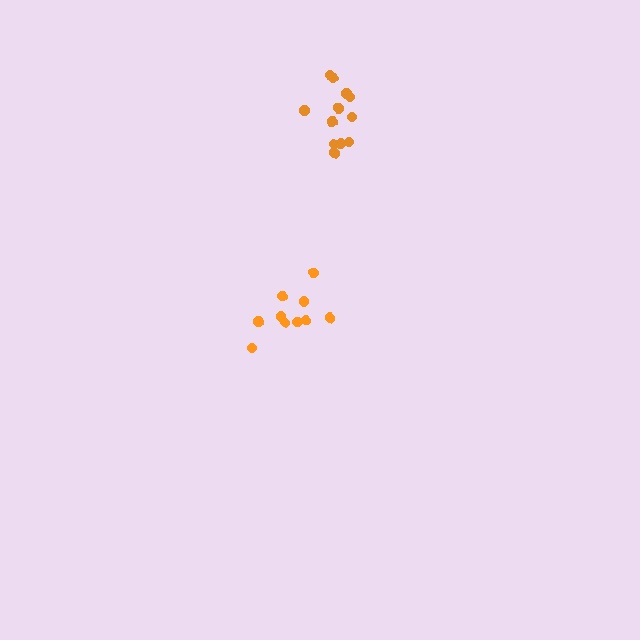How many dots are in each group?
Group 1: 10 dots, Group 2: 12 dots (22 total).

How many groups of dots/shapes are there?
There are 2 groups.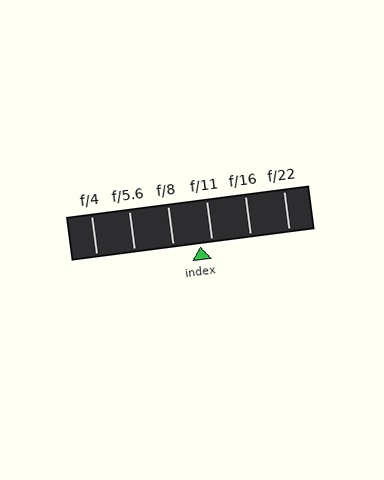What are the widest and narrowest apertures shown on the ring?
The widest aperture shown is f/4 and the narrowest is f/22.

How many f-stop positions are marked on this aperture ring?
There are 6 f-stop positions marked.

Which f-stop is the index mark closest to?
The index mark is closest to f/11.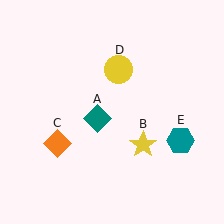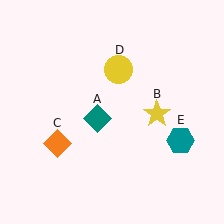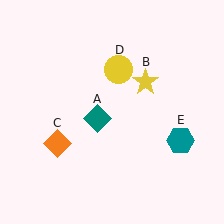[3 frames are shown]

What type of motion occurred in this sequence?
The yellow star (object B) rotated counterclockwise around the center of the scene.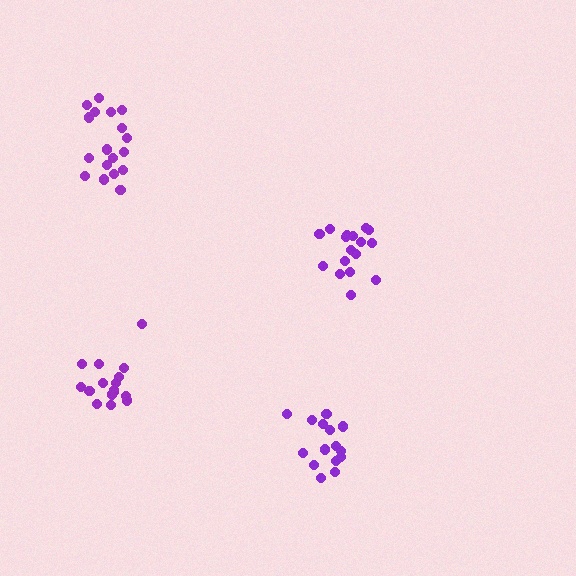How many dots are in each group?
Group 1: 16 dots, Group 2: 17 dots, Group 3: 18 dots, Group 4: 15 dots (66 total).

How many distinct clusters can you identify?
There are 4 distinct clusters.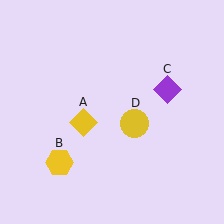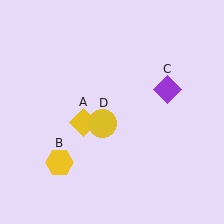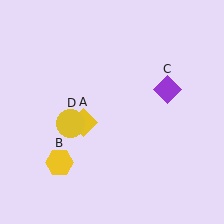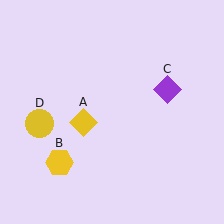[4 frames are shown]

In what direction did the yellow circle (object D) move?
The yellow circle (object D) moved left.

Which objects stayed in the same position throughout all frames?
Yellow diamond (object A) and yellow hexagon (object B) and purple diamond (object C) remained stationary.